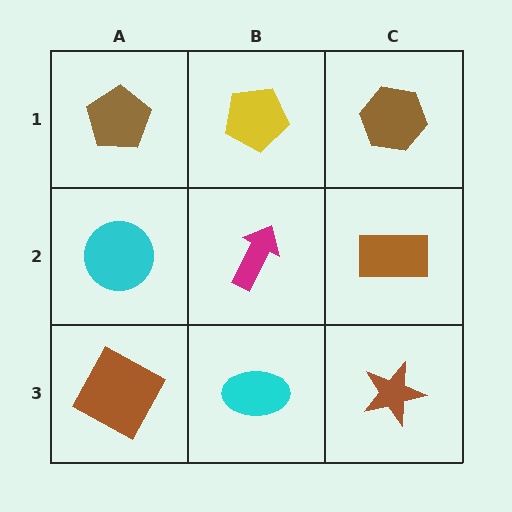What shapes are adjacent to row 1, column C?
A brown rectangle (row 2, column C), a yellow pentagon (row 1, column B).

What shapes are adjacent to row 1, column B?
A magenta arrow (row 2, column B), a brown pentagon (row 1, column A), a brown hexagon (row 1, column C).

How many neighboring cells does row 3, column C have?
2.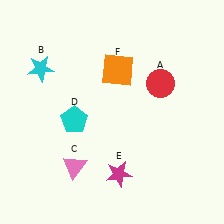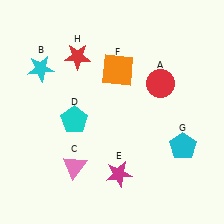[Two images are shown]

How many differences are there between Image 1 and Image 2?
There are 2 differences between the two images.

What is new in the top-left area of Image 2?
A red star (H) was added in the top-left area of Image 2.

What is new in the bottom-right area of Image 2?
A cyan pentagon (G) was added in the bottom-right area of Image 2.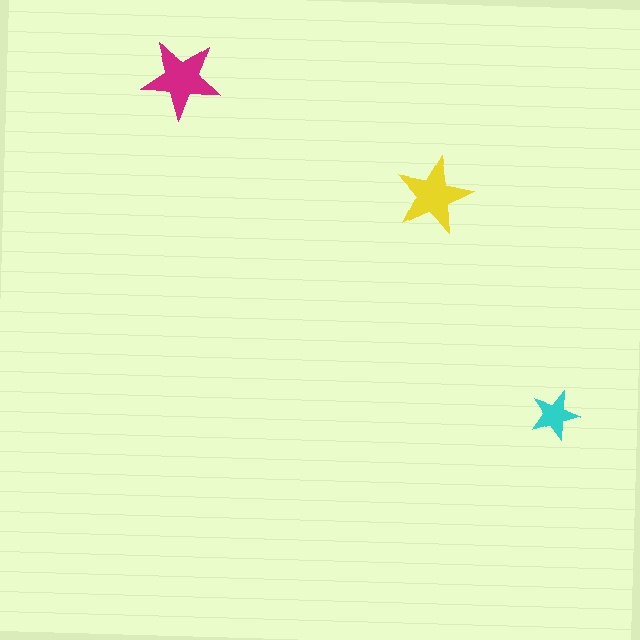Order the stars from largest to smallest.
the magenta one, the yellow one, the cyan one.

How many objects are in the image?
There are 3 objects in the image.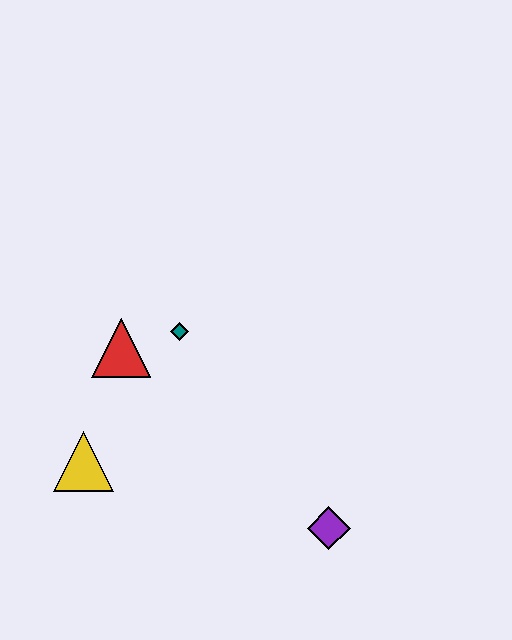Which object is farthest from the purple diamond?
The red triangle is farthest from the purple diamond.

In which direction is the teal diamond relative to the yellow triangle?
The teal diamond is above the yellow triangle.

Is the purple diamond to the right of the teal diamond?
Yes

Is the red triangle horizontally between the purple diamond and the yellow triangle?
Yes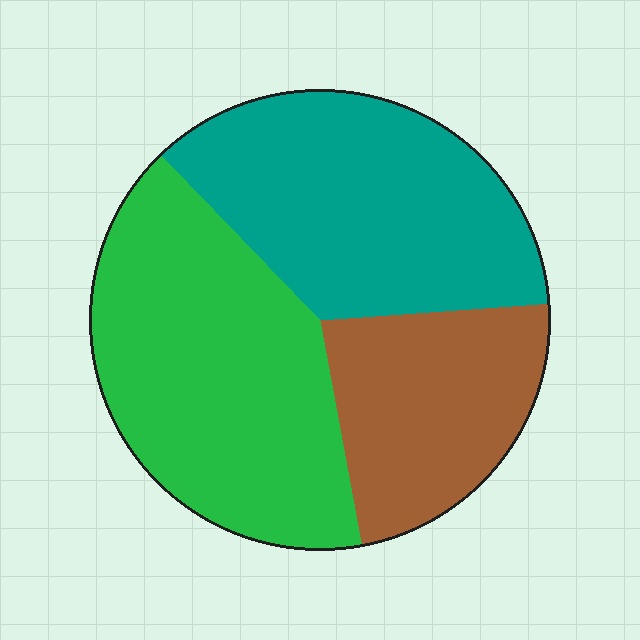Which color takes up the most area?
Green, at roughly 40%.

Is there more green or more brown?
Green.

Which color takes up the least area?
Brown, at roughly 25%.